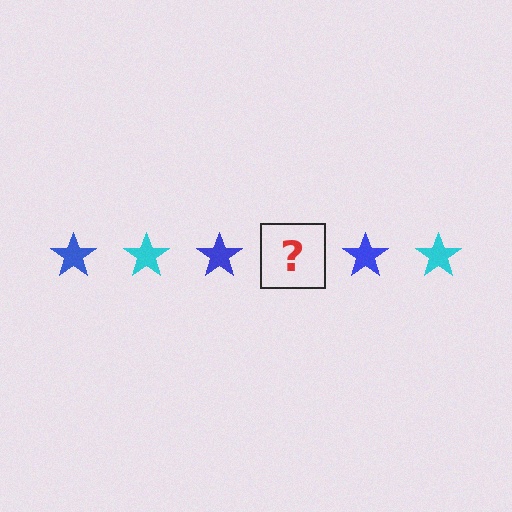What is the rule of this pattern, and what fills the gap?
The rule is that the pattern cycles through blue, cyan stars. The gap should be filled with a cyan star.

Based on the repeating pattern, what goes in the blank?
The blank should be a cyan star.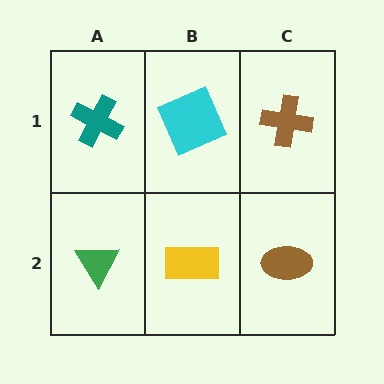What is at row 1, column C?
A brown cross.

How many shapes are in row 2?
3 shapes.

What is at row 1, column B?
A cyan square.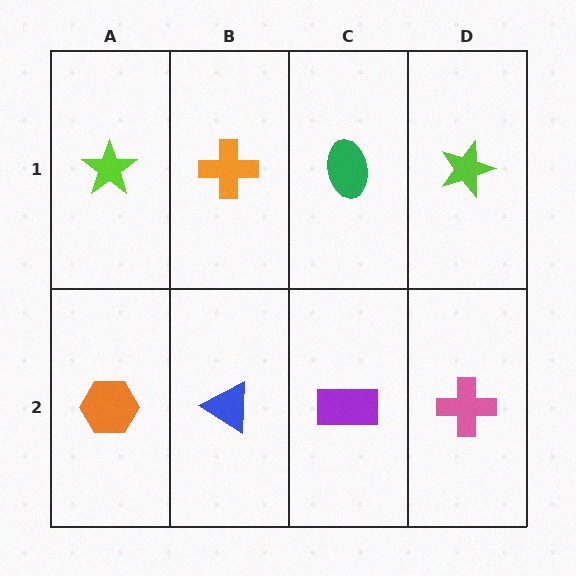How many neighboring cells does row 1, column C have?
3.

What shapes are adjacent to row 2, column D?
A lime star (row 1, column D), a purple rectangle (row 2, column C).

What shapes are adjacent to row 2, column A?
A lime star (row 1, column A), a blue triangle (row 2, column B).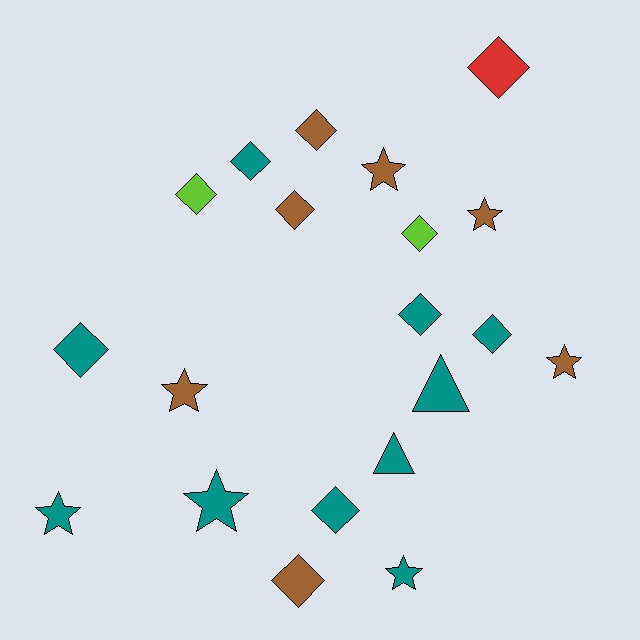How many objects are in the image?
There are 20 objects.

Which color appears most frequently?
Teal, with 10 objects.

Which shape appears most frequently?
Diamond, with 11 objects.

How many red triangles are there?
There are no red triangles.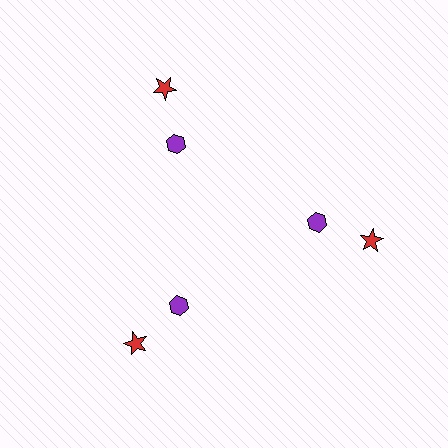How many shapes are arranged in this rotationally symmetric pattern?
There are 6 shapes, arranged in 3 groups of 2.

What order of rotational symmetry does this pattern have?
This pattern has 3-fold rotational symmetry.